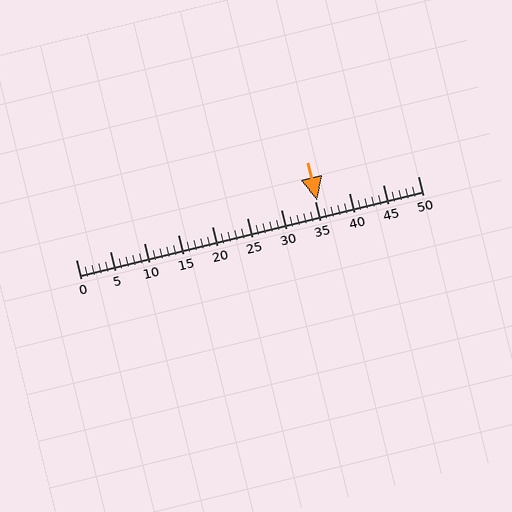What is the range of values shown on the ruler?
The ruler shows values from 0 to 50.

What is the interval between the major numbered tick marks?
The major tick marks are spaced 5 units apart.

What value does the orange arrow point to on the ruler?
The orange arrow points to approximately 35.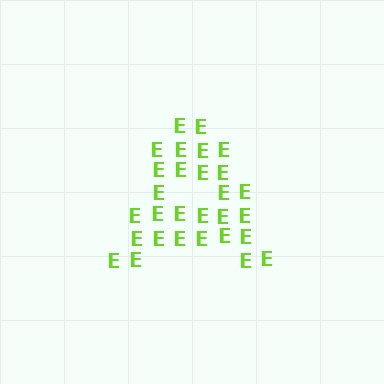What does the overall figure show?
The overall figure shows the letter A.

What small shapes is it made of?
It is made of small letter E's.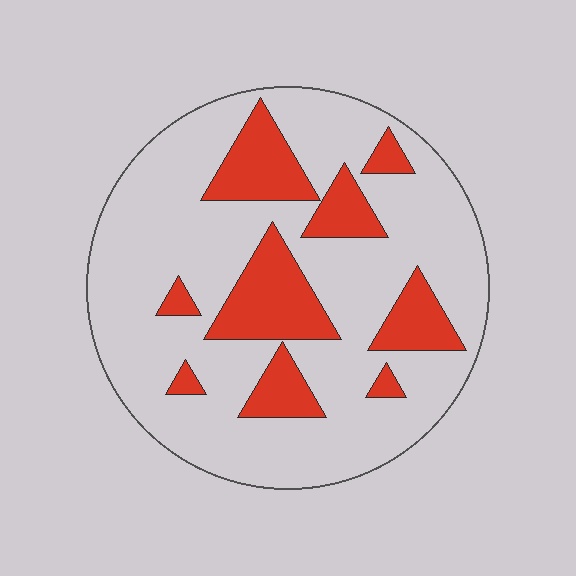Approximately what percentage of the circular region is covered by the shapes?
Approximately 25%.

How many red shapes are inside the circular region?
9.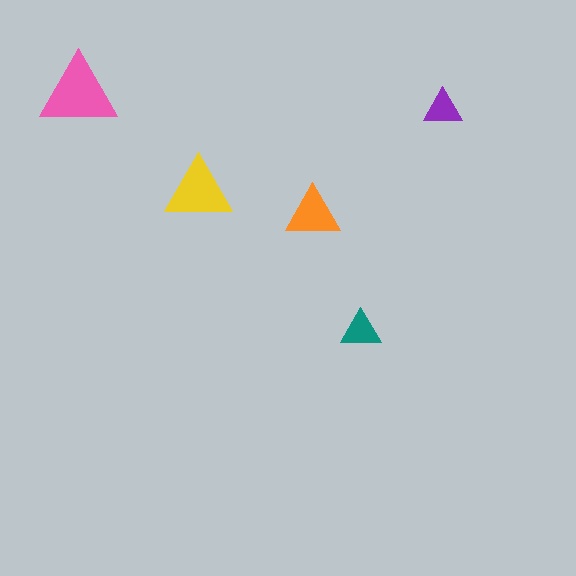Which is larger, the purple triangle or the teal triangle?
The teal one.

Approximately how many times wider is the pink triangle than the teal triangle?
About 2 times wider.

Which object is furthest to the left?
The pink triangle is leftmost.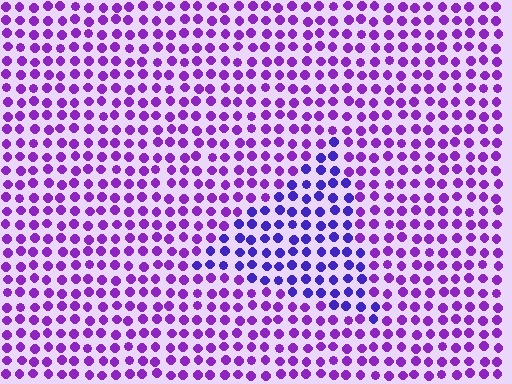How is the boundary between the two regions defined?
The boundary is defined purely by a slight shift in hue (about 30 degrees). Spacing, size, and orientation are identical on both sides.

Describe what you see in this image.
The image is filled with small purple elements in a uniform arrangement. A triangle-shaped region is visible where the elements are tinted to a slightly different hue, forming a subtle color boundary.